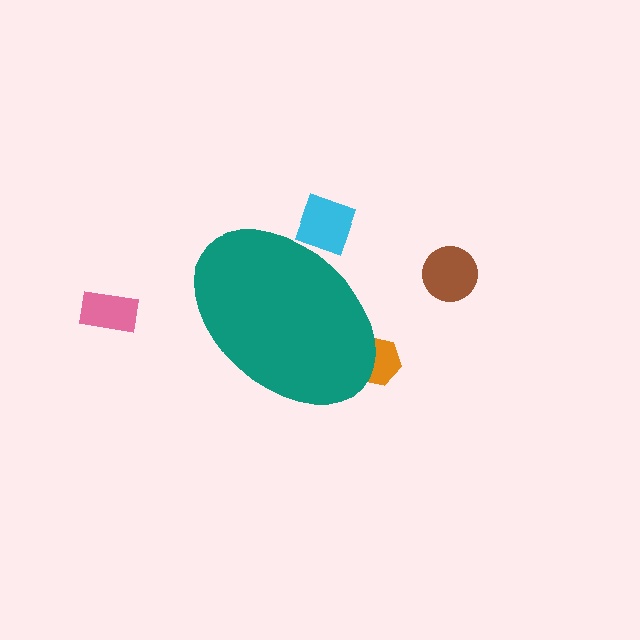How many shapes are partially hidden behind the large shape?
2 shapes are partially hidden.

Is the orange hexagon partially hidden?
Yes, the orange hexagon is partially hidden behind the teal ellipse.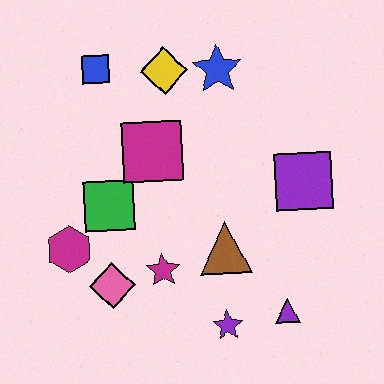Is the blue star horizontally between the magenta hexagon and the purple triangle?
Yes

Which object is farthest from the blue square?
The purple triangle is farthest from the blue square.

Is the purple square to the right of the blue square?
Yes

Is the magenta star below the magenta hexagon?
Yes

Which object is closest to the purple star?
The purple triangle is closest to the purple star.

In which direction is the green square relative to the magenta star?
The green square is above the magenta star.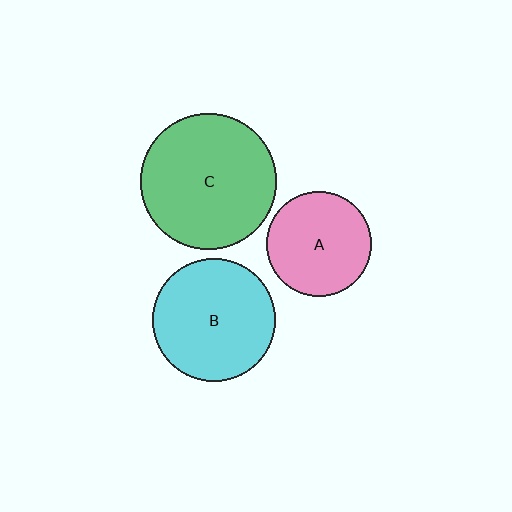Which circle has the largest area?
Circle C (green).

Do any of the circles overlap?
No, none of the circles overlap.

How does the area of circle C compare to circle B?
Approximately 1.2 times.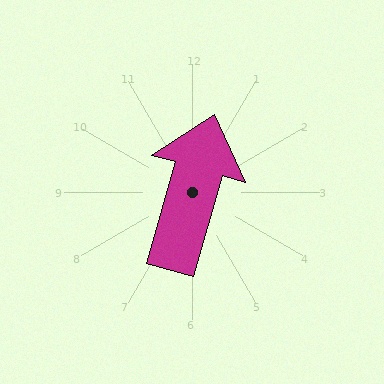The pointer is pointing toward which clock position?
Roughly 1 o'clock.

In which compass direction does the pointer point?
North.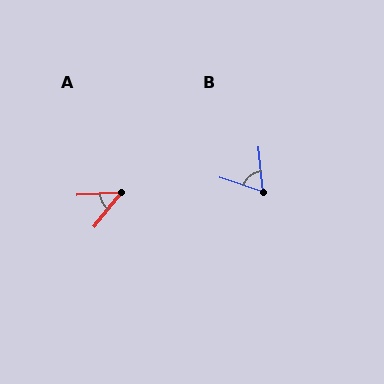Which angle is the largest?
B, at approximately 66 degrees.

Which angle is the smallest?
A, at approximately 48 degrees.